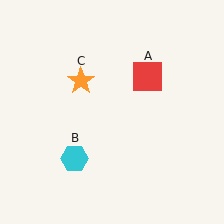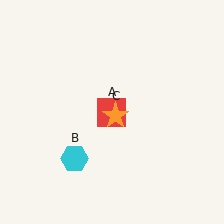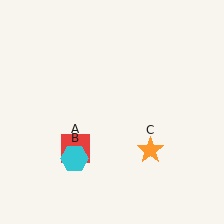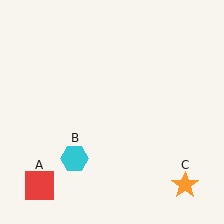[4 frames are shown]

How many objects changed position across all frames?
2 objects changed position: red square (object A), orange star (object C).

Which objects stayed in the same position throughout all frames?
Cyan hexagon (object B) remained stationary.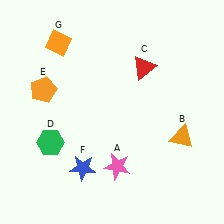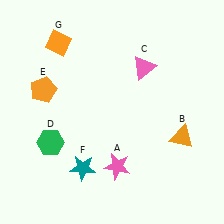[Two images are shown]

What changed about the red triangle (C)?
In Image 1, C is red. In Image 2, it changed to pink.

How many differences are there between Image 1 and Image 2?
There are 2 differences between the two images.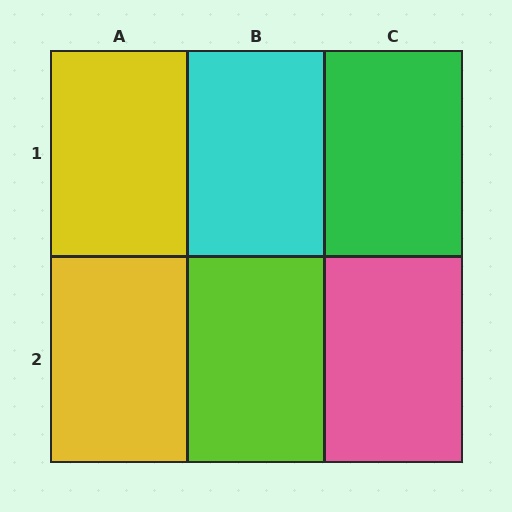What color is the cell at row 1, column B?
Cyan.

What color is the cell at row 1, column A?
Yellow.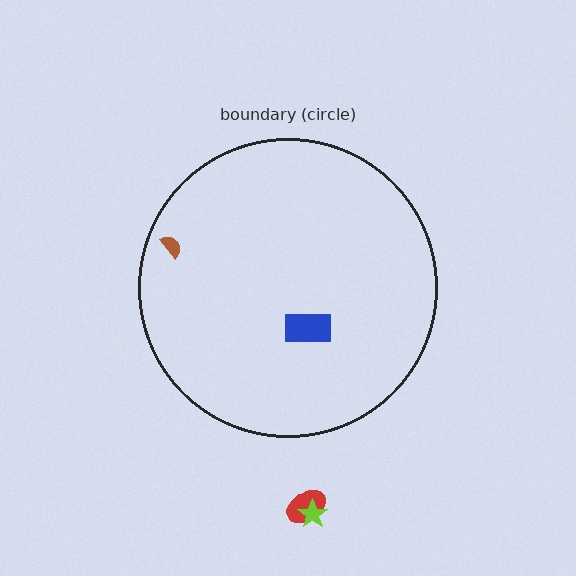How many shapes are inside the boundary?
2 inside, 2 outside.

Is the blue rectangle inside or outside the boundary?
Inside.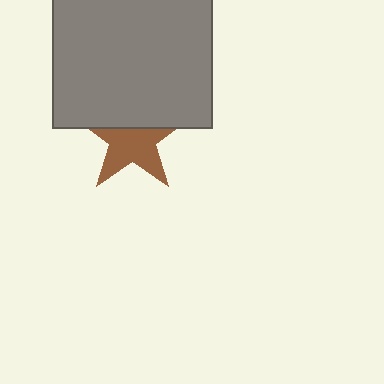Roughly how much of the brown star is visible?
About half of it is visible (roughly 59%).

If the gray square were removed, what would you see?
You would see the complete brown star.